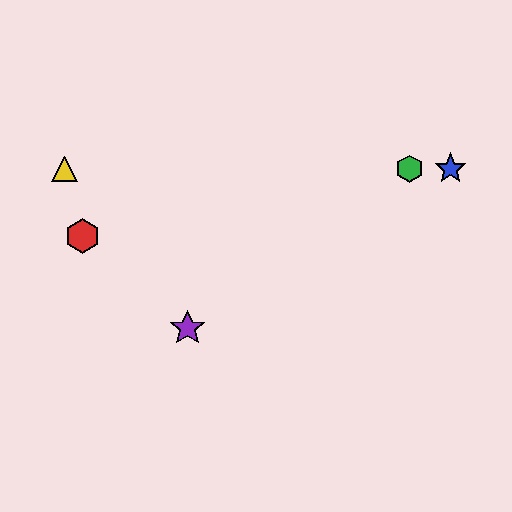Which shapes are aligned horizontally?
The blue star, the green hexagon, the yellow triangle are aligned horizontally.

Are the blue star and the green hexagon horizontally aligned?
Yes, both are at y≈169.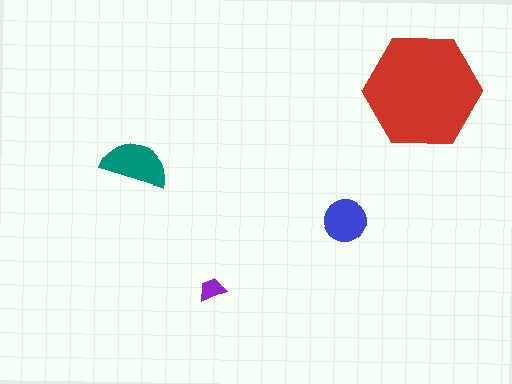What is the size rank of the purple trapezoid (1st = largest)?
4th.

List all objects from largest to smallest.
The red hexagon, the teal semicircle, the blue circle, the purple trapezoid.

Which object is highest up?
The red hexagon is topmost.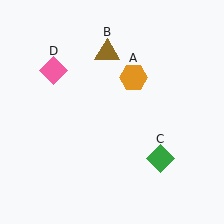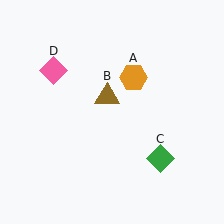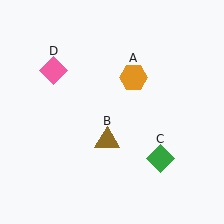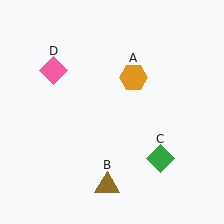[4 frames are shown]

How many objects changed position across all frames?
1 object changed position: brown triangle (object B).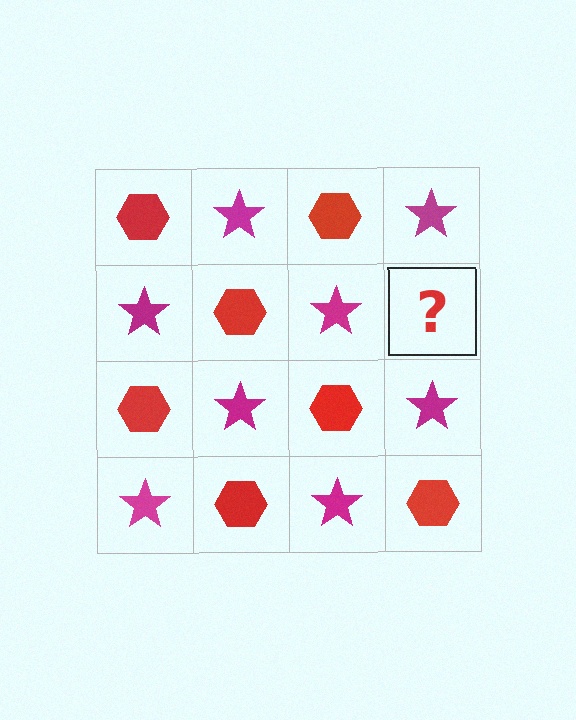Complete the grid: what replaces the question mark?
The question mark should be replaced with a red hexagon.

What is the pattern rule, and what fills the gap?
The rule is that it alternates red hexagon and magenta star in a checkerboard pattern. The gap should be filled with a red hexagon.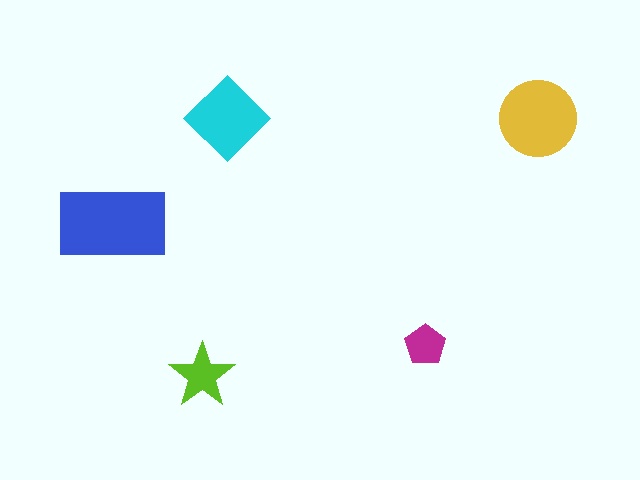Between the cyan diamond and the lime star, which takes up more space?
The cyan diamond.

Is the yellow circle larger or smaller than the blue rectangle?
Smaller.